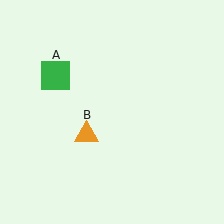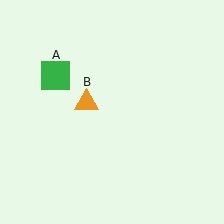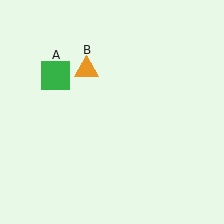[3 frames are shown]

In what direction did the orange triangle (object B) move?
The orange triangle (object B) moved up.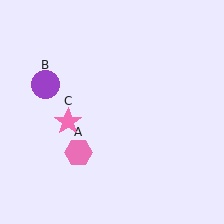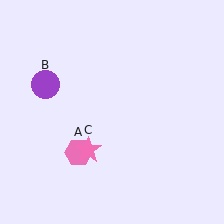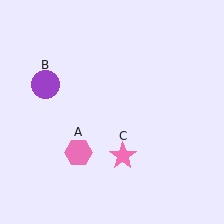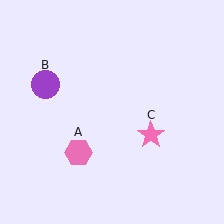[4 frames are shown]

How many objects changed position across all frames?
1 object changed position: pink star (object C).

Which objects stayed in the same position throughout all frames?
Pink hexagon (object A) and purple circle (object B) remained stationary.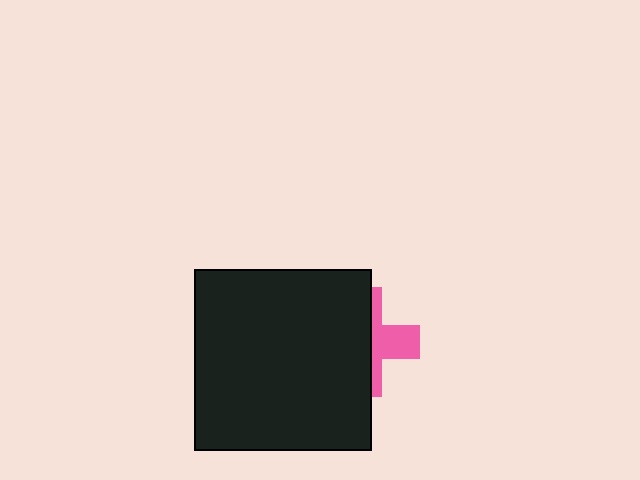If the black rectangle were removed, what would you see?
You would see the complete pink cross.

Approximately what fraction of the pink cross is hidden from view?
Roughly 61% of the pink cross is hidden behind the black rectangle.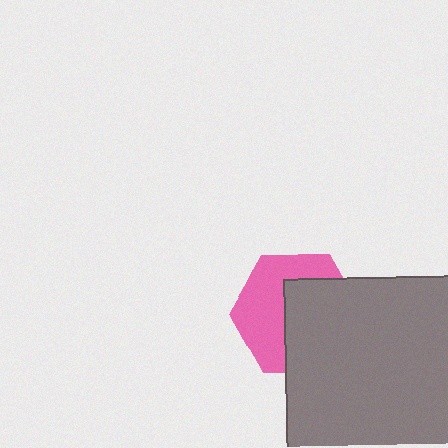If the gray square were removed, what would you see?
You would see the complete pink hexagon.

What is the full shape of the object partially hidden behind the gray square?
The partially hidden object is a pink hexagon.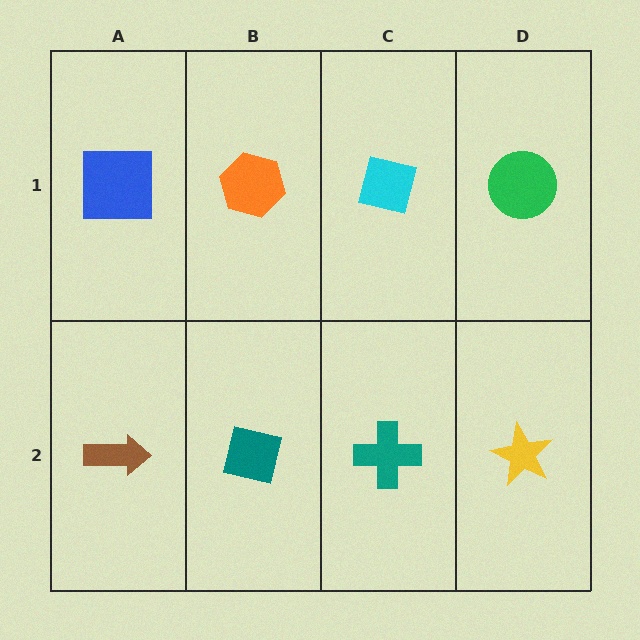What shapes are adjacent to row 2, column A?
A blue square (row 1, column A), a teal square (row 2, column B).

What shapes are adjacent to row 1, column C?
A teal cross (row 2, column C), an orange hexagon (row 1, column B), a green circle (row 1, column D).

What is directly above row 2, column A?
A blue square.